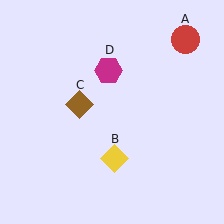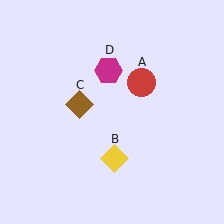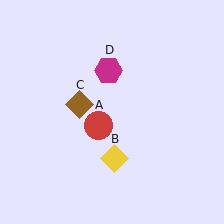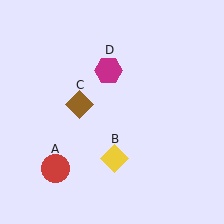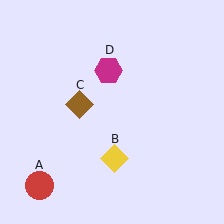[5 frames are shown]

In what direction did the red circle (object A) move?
The red circle (object A) moved down and to the left.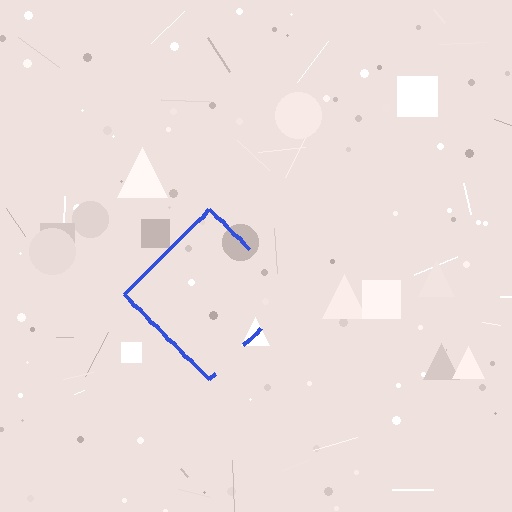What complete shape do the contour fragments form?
The contour fragments form a diamond.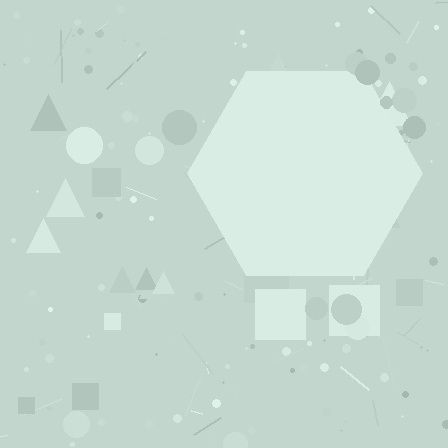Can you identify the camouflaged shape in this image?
The camouflaged shape is a hexagon.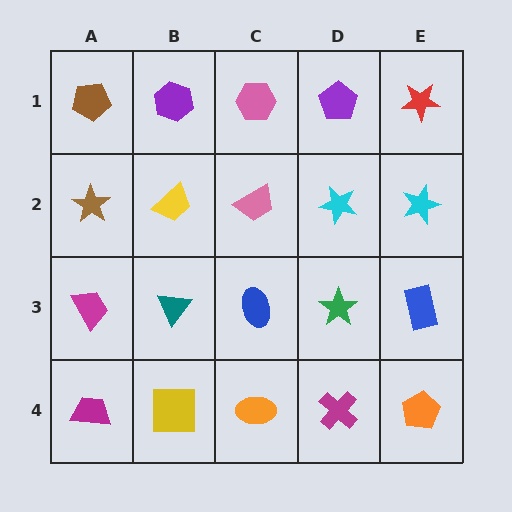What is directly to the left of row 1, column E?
A purple pentagon.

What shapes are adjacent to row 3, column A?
A brown star (row 2, column A), a magenta trapezoid (row 4, column A), a teal triangle (row 3, column B).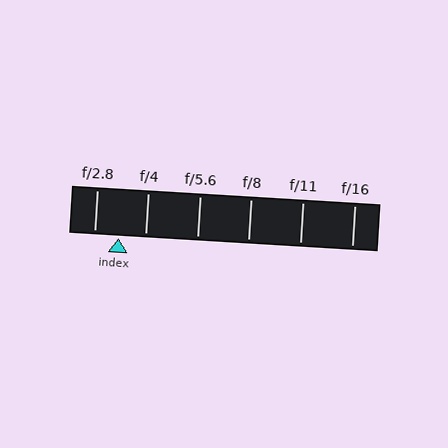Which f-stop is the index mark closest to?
The index mark is closest to f/2.8.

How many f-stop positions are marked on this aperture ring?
There are 6 f-stop positions marked.